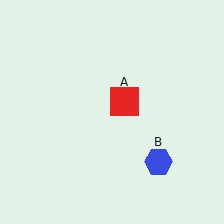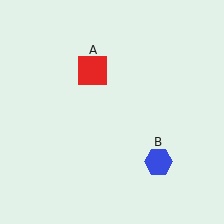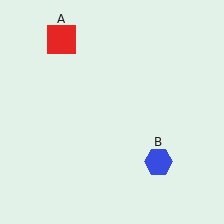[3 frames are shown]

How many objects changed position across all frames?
1 object changed position: red square (object A).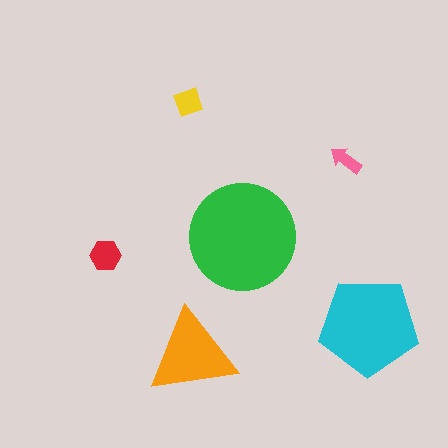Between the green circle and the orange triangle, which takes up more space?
The green circle.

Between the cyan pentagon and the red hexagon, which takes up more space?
The cyan pentagon.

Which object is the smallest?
The pink arrow.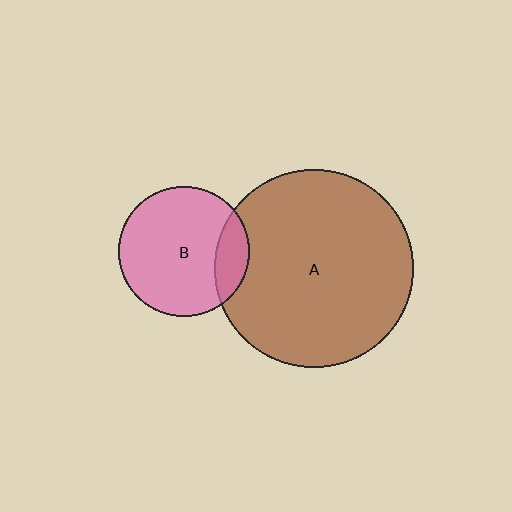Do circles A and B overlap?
Yes.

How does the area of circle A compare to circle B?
Approximately 2.3 times.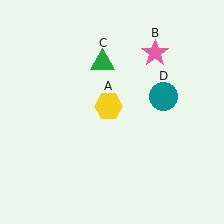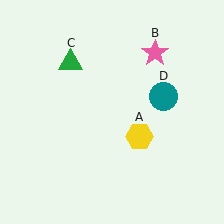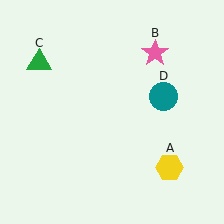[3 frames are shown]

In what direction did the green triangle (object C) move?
The green triangle (object C) moved left.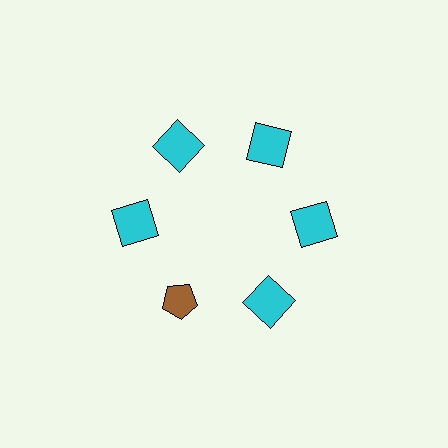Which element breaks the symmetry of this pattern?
The brown pentagon at roughly the 7 o'clock position breaks the symmetry. All other shapes are cyan squares.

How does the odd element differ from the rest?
It differs in both color (brown instead of cyan) and shape (pentagon instead of square).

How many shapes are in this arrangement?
There are 6 shapes arranged in a ring pattern.